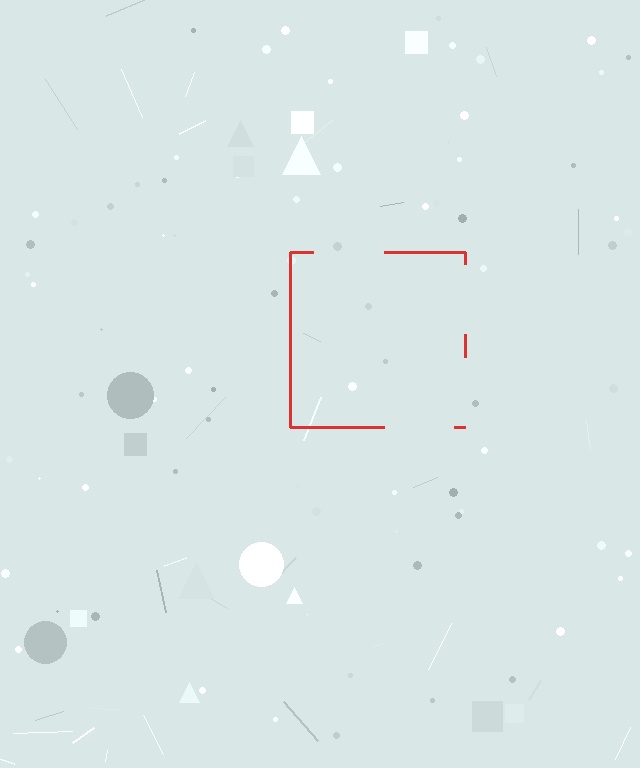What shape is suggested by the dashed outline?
The dashed outline suggests a square.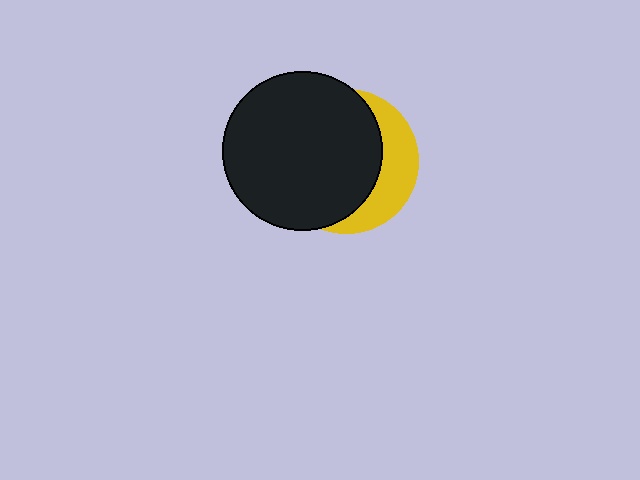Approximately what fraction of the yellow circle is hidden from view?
Roughly 69% of the yellow circle is hidden behind the black circle.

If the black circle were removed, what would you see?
You would see the complete yellow circle.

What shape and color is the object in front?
The object in front is a black circle.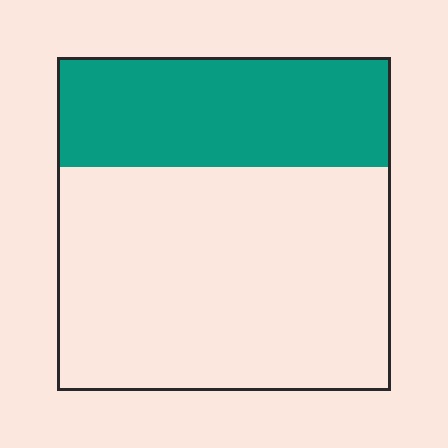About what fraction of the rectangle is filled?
About one third (1/3).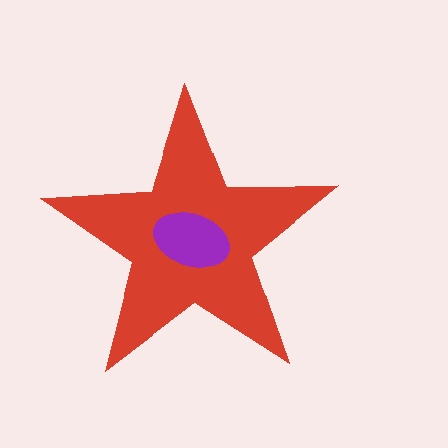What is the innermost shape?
The purple ellipse.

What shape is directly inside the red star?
The purple ellipse.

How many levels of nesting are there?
2.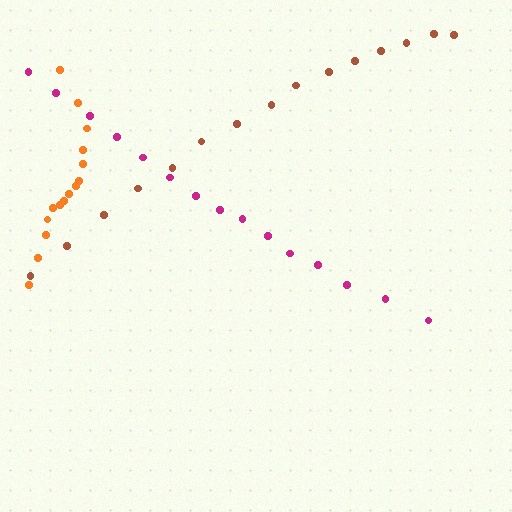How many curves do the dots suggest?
There are 3 distinct paths.